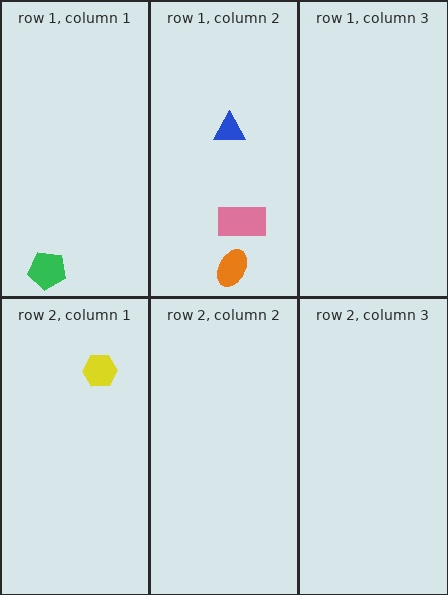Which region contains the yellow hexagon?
The row 2, column 1 region.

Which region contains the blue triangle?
The row 1, column 2 region.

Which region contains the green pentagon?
The row 1, column 1 region.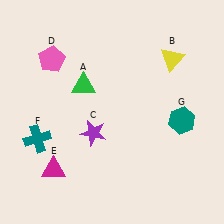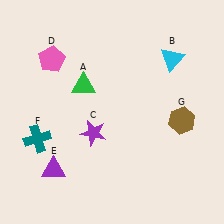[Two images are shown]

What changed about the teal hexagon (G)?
In Image 1, G is teal. In Image 2, it changed to brown.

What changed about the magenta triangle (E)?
In Image 1, E is magenta. In Image 2, it changed to purple.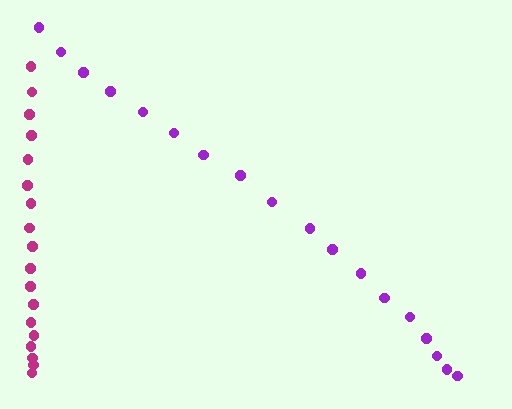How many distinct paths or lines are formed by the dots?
There are 2 distinct paths.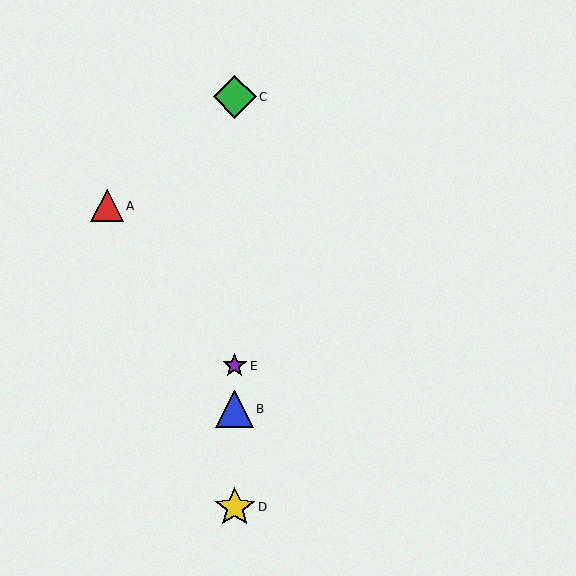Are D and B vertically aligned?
Yes, both are at x≈235.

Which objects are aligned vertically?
Objects B, C, D, E are aligned vertically.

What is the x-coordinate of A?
Object A is at x≈107.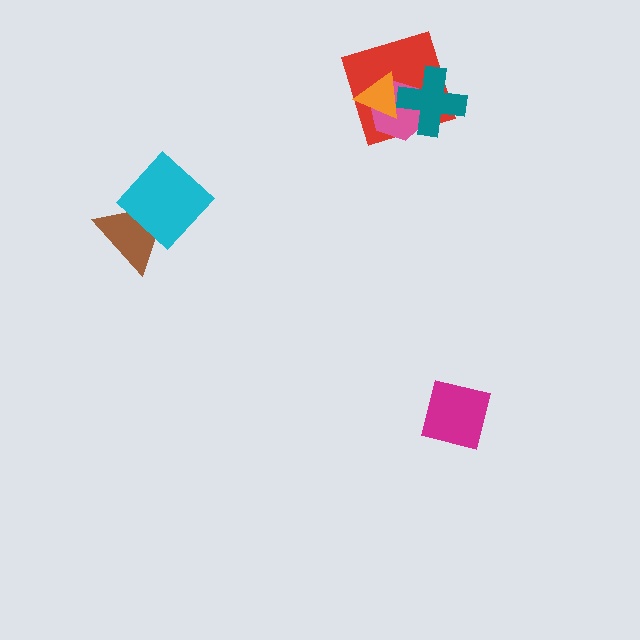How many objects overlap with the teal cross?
3 objects overlap with the teal cross.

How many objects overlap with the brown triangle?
1 object overlaps with the brown triangle.